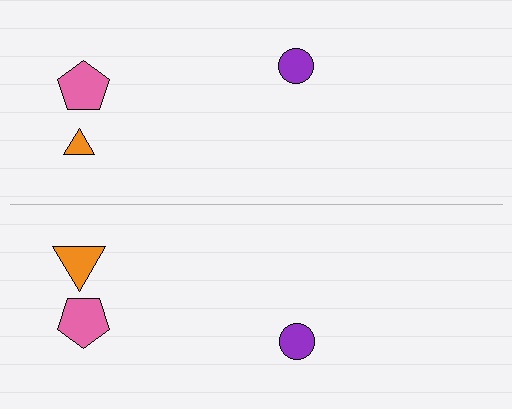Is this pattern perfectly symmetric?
No, the pattern is not perfectly symmetric. The orange triangle on the bottom side has a different size than its mirror counterpart.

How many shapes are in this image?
There are 6 shapes in this image.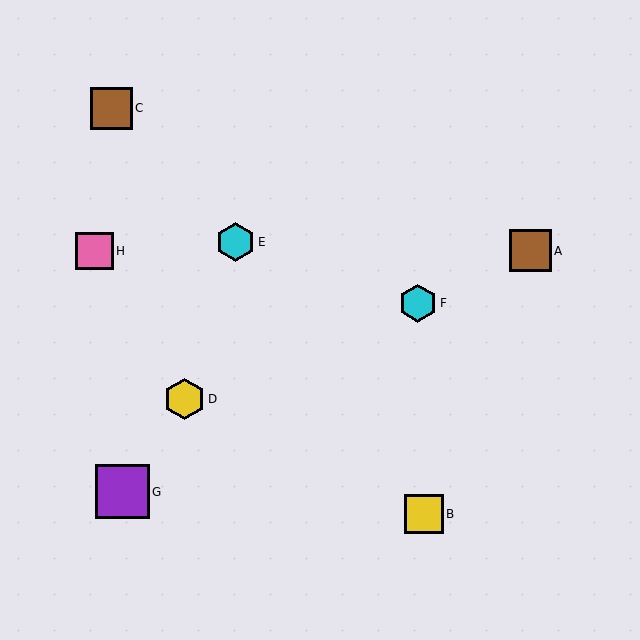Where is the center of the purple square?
The center of the purple square is at (123, 492).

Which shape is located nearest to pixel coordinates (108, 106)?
The brown square (labeled C) at (112, 108) is nearest to that location.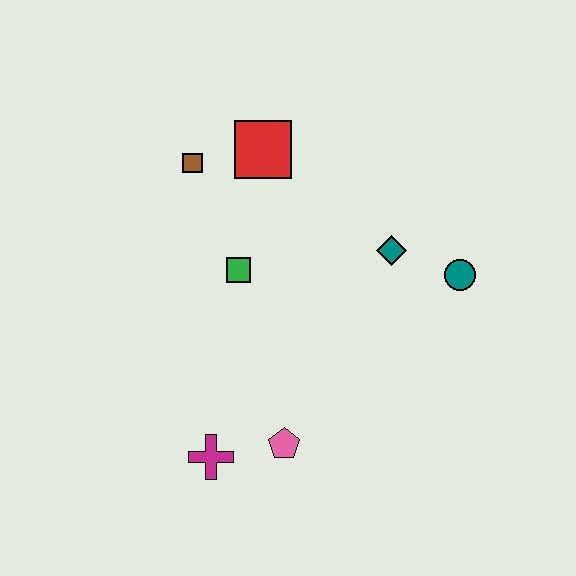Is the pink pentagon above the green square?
No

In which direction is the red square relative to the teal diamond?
The red square is to the left of the teal diamond.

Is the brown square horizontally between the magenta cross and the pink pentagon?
No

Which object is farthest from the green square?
The teal circle is farthest from the green square.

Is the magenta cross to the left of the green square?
Yes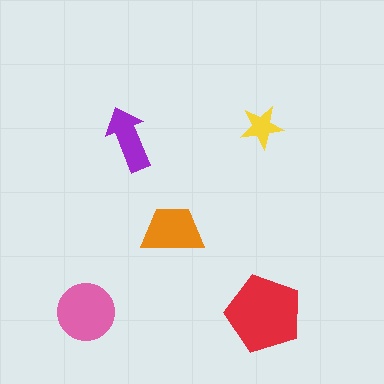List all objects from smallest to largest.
The yellow star, the purple arrow, the orange trapezoid, the pink circle, the red pentagon.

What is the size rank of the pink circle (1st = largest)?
2nd.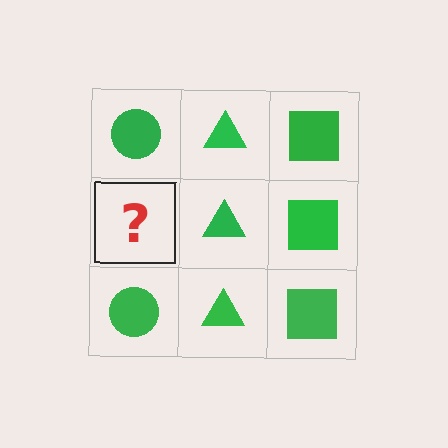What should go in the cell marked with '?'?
The missing cell should contain a green circle.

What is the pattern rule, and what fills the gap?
The rule is that each column has a consistent shape. The gap should be filled with a green circle.